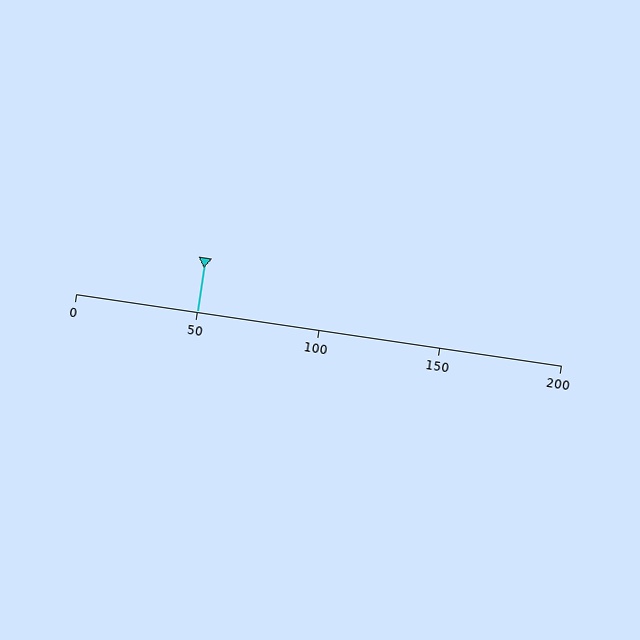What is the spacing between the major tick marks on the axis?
The major ticks are spaced 50 apart.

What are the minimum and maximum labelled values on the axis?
The axis runs from 0 to 200.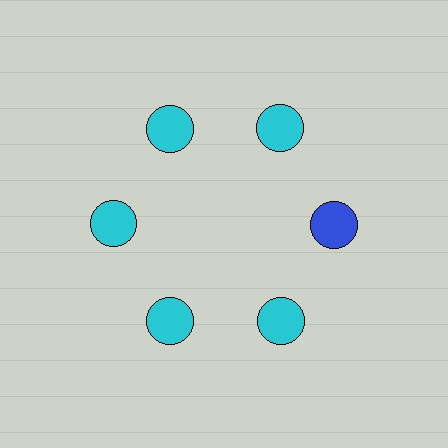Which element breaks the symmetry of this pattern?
The blue circle at roughly the 3 o'clock position breaks the symmetry. All other shapes are cyan circles.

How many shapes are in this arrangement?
There are 6 shapes arranged in a ring pattern.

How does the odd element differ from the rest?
It has a different color: blue instead of cyan.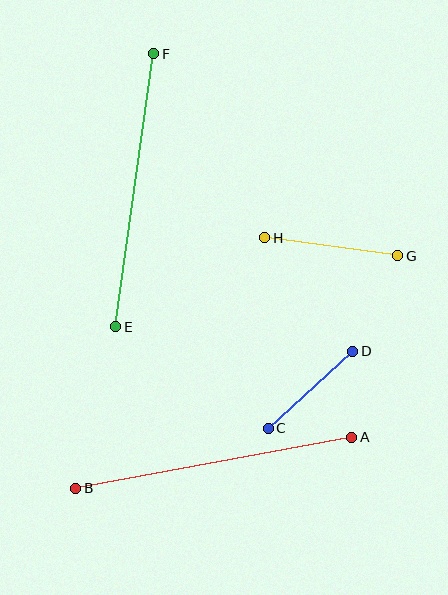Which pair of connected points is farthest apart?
Points A and B are farthest apart.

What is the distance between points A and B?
The distance is approximately 281 pixels.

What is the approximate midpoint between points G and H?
The midpoint is at approximately (331, 247) pixels.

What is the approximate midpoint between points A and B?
The midpoint is at approximately (214, 463) pixels.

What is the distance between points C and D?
The distance is approximately 114 pixels.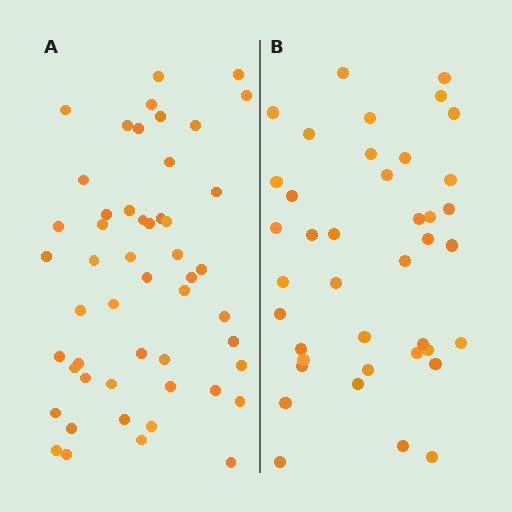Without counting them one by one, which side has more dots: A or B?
Region A (the left region) has more dots.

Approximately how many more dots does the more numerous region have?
Region A has roughly 12 or so more dots than region B.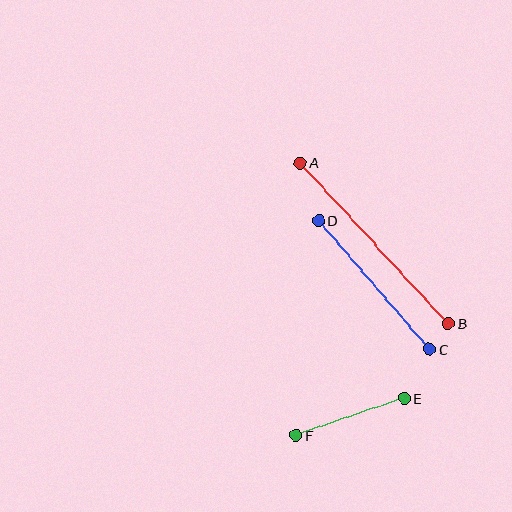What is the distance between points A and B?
The distance is approximately 219 pixels.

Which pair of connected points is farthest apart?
Points A and B are farthest apart.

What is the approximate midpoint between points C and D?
The midpoint is at approximately (374, 285) pixels.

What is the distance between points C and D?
The distance is approximately 170 pixels.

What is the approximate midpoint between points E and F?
The midpoint is at approximately (350, 417) pixels.